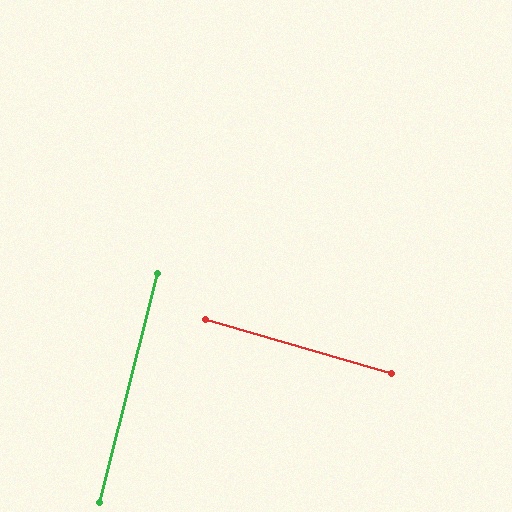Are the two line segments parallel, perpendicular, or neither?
Perpendicular — they meet at approximately 88°.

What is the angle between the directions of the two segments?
Approximately 88 degrees.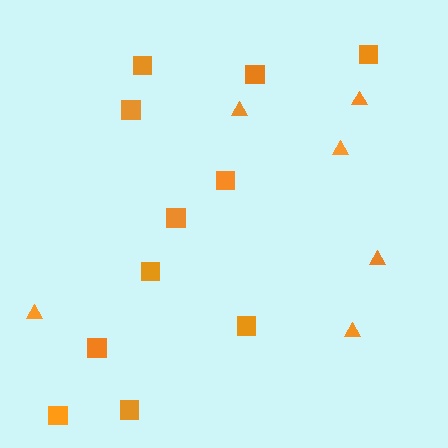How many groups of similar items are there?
There are 2 groups: one group of squares (11) and one group of triangles (6).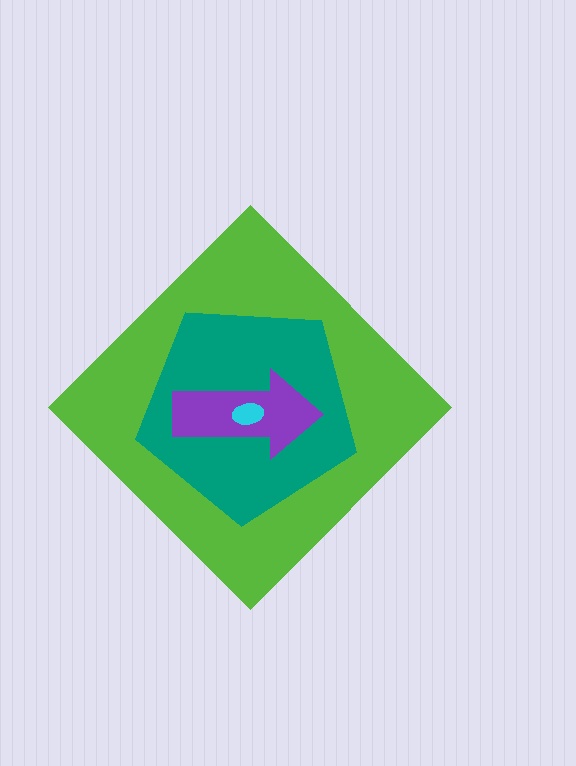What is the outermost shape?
The lime diamond.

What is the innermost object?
The cyan ellipse.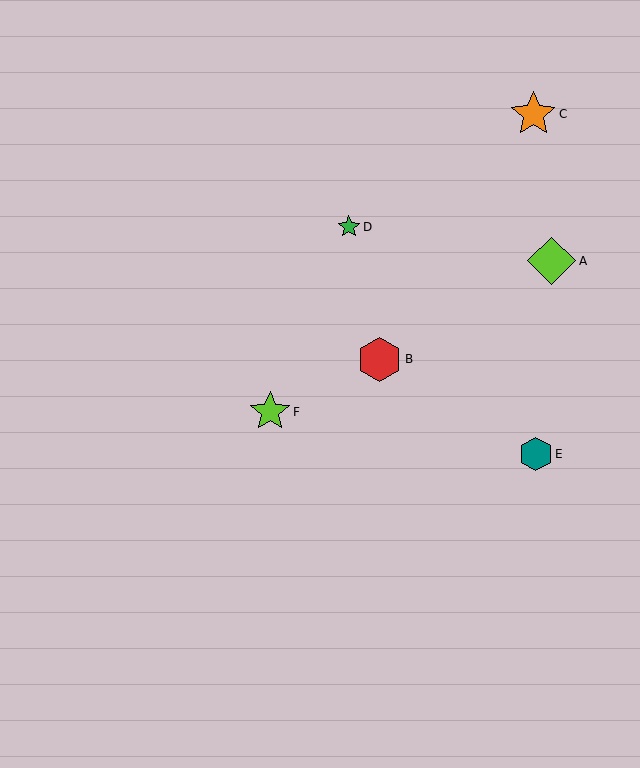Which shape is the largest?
The lime diamond (labeled A) is the largest.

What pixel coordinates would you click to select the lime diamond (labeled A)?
Click at (552, 261) to select the lime diamond A.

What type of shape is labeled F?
Shape F is a lime star.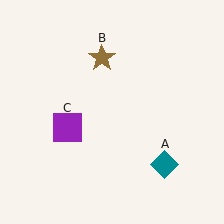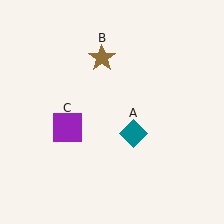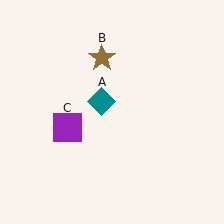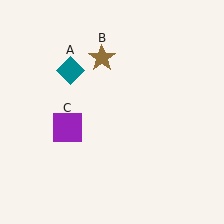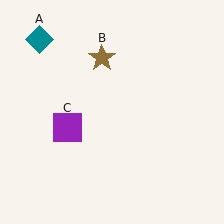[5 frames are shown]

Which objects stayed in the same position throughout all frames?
Brown star (object B) and purple square (object C) remained stationary.